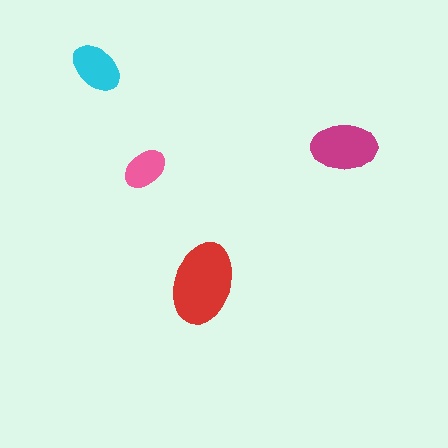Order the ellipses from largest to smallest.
the red one, the magenta one, the cyan one, the pink one.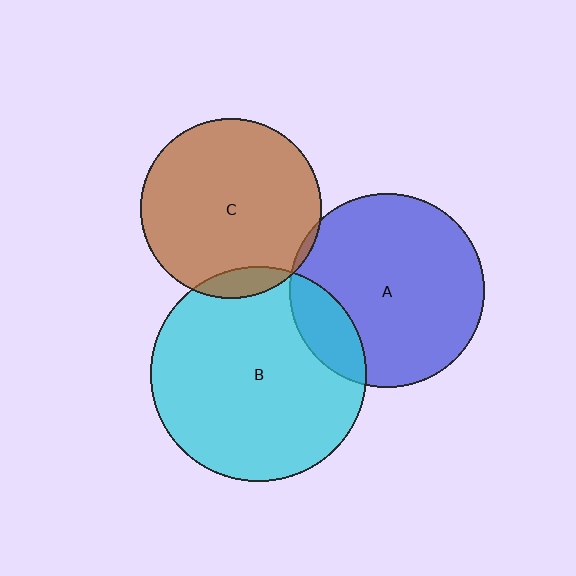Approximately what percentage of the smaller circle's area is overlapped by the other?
Approximately 15%.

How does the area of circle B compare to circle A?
Approximately 1.2 times.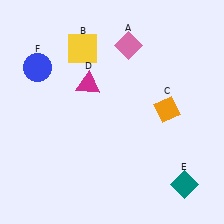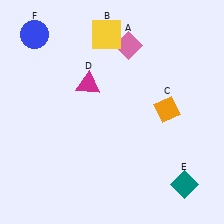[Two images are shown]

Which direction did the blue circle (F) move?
The blue circle (F) moved up.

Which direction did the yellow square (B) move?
The yellow square (B) moved right.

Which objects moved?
The objects that moved are: the yellow square (B), the blue circle (F).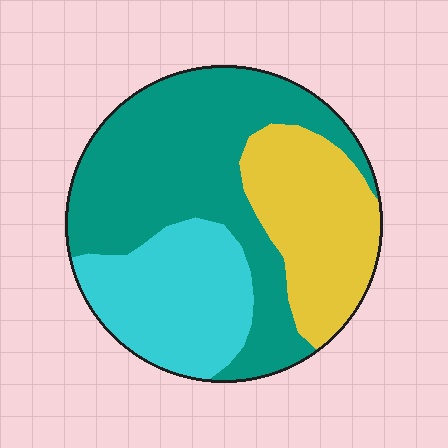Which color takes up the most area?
Teal, at roughly 50%.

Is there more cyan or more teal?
Teal.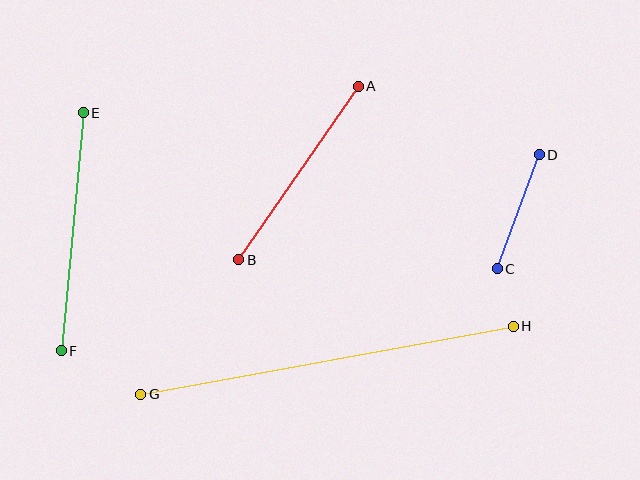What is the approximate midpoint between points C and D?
The midpoint is at approximately (518, 212) pixels.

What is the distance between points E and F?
The distance is approximately 239 pixels.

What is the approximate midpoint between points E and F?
The midpoint is at approximately (72, 232) pixels.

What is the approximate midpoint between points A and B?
The midpoint is at approximately (299, 173) pixels.